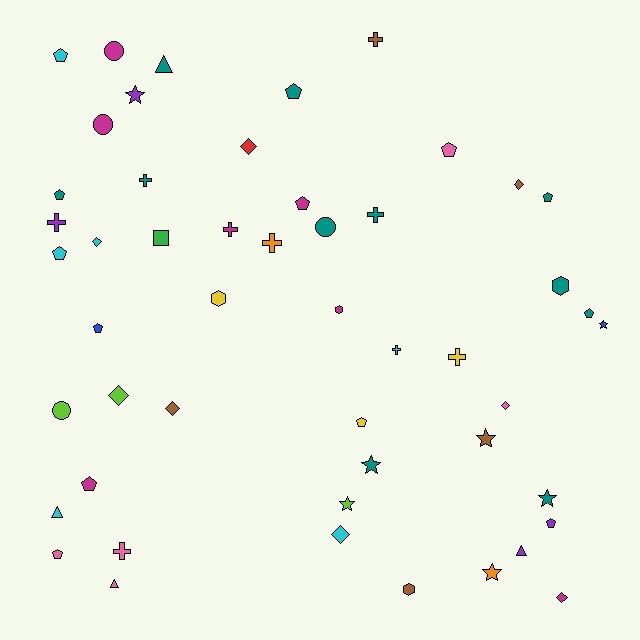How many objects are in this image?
There are 50 objects.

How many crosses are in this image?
There are 9 crosses.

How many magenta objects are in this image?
There are 7 magenta objects.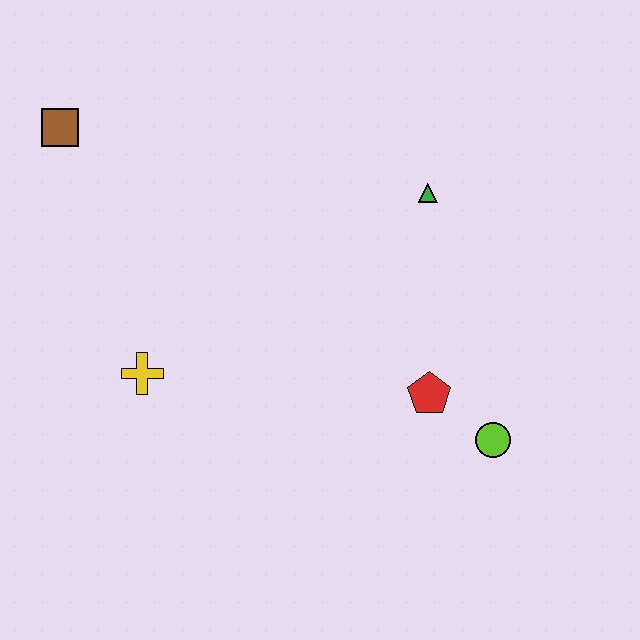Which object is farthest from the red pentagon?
The brown square is farthest from the red pentagon.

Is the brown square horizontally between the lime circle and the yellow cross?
No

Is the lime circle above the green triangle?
No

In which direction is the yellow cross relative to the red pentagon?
The yellow cross is to the left of the red pentagon.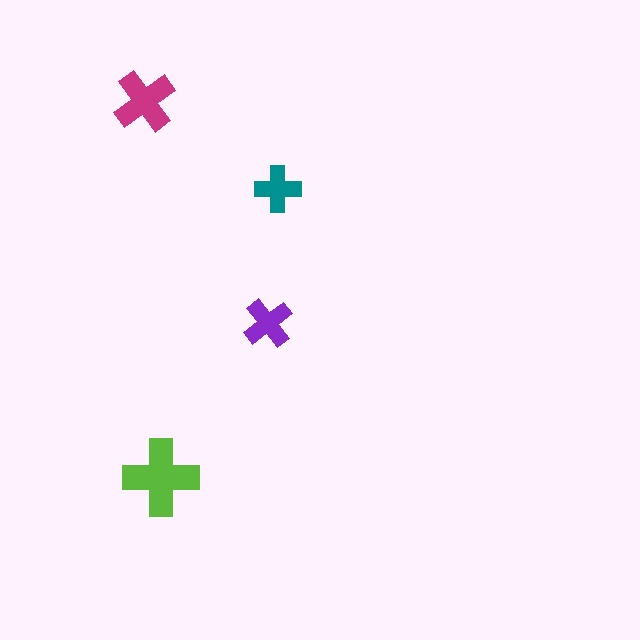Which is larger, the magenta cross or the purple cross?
The magenta one.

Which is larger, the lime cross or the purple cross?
The lime one.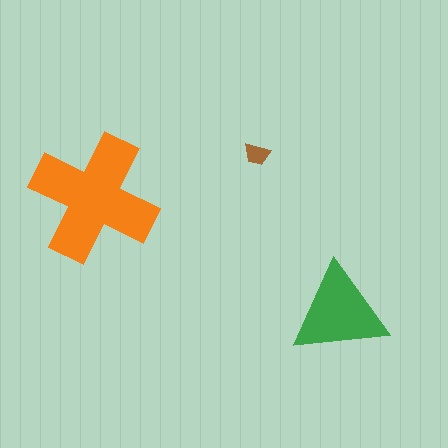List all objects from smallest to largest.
The brown trapezoid, the green triangle, the orange cross.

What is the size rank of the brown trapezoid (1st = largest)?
3rd.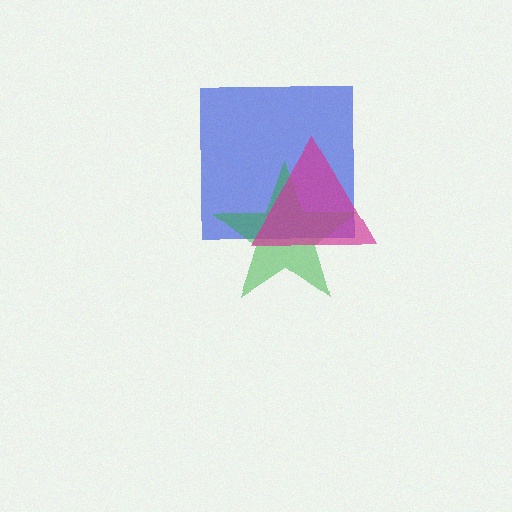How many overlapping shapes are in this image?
There are 3 overlapping shapes in the image.